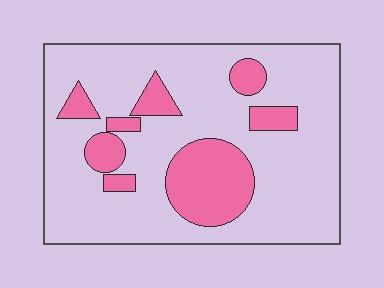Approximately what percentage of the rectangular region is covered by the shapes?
Approximately 20%.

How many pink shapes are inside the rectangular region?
8.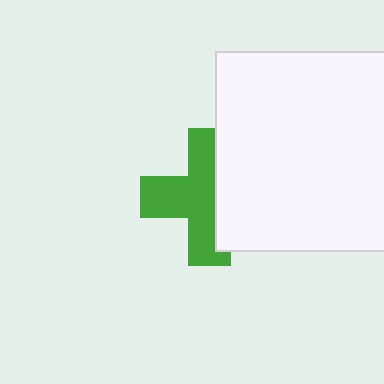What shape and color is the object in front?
The object in front is a white rectangle.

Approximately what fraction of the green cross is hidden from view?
Roughly 40% of the green cross is hidden behind the white rectangle.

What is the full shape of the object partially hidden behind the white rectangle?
The partially hidden object is a green cross.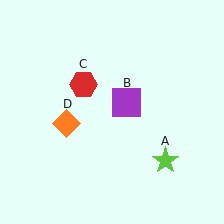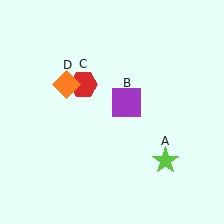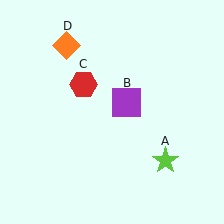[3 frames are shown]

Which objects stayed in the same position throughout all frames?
Lime star (object A) and purple square (object B) and red hexagon (object C) remained stationary.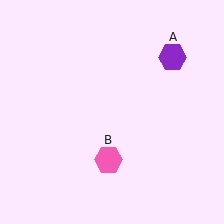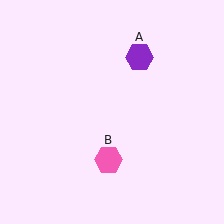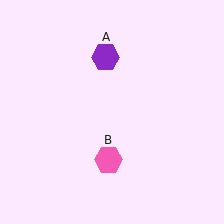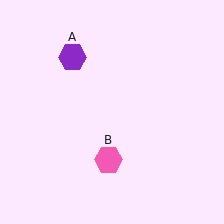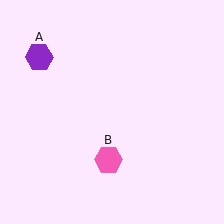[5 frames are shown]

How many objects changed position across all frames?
1 object changed position: purple hexagon (object A).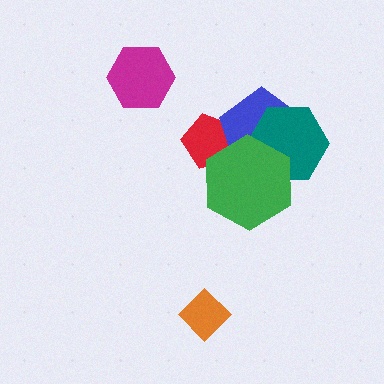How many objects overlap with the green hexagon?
3 objects overlap with the green hexagon.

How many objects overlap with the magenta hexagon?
0 objects overlap with the magenta hexagon.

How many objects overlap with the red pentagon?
2 objects overlap with the red pentagon.